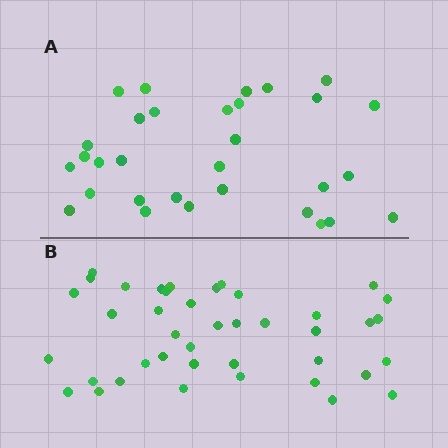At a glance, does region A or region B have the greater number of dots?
Region B (the bottom region) has more dots.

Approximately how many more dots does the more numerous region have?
Region B has roughly 10 or so more dots than region A.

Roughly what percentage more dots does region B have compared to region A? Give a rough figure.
About 30% more.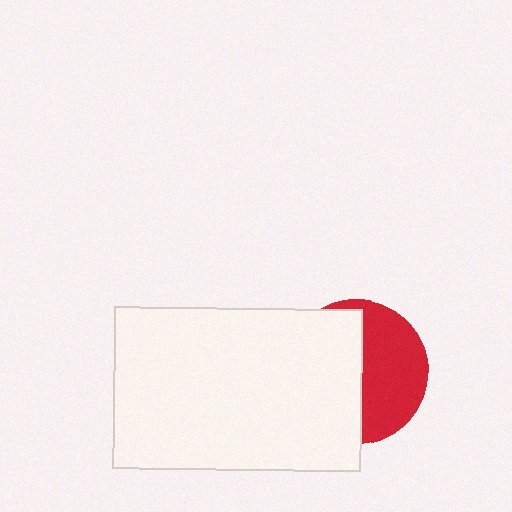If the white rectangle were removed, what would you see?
You would see the complete red circle.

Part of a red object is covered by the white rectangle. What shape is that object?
It is a circle.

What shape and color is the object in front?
The object in front is a white rectangle.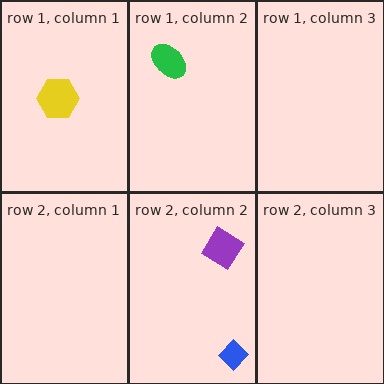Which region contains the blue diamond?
The row 2, column 2 region.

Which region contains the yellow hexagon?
The row 1, column 1 region.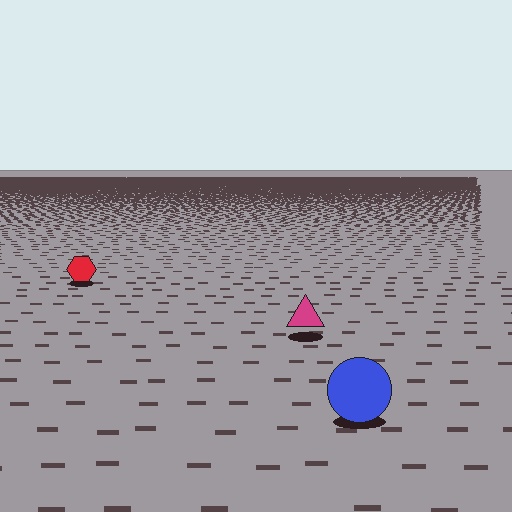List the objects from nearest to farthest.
From nearest to farthest: the blue circle, the magenta triangle, the red hexagon.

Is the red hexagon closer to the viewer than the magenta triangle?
No. The magenta triangle is closer — you can tell from the texture gradient: the ground texture is coarser near it.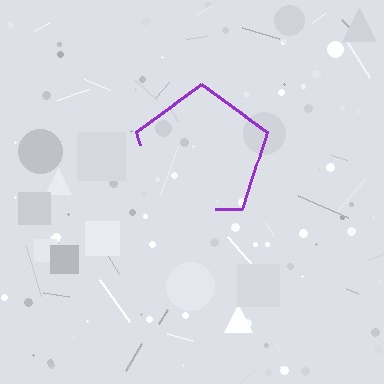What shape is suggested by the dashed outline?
The dashed outline suggests a pentagon.